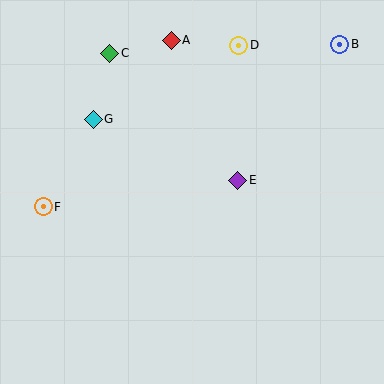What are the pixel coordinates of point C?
Point C is at (110, 53).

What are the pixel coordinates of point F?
Point F is at (43, 207).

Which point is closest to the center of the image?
Point E at (238, 180) is closest to the center.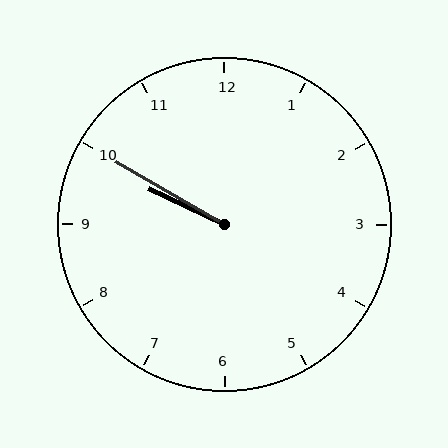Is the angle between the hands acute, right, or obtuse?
It is acute.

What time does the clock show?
9:50.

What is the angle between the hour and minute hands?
Approximately 5 degrees.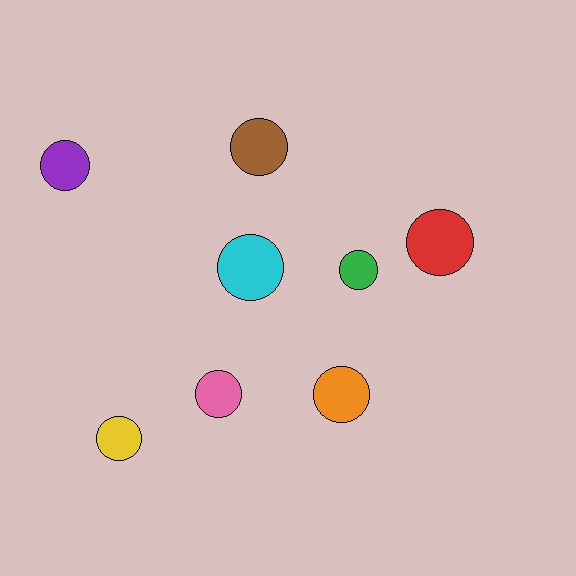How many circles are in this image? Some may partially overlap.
There are 8 circles.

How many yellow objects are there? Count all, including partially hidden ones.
There is 1 yellow object.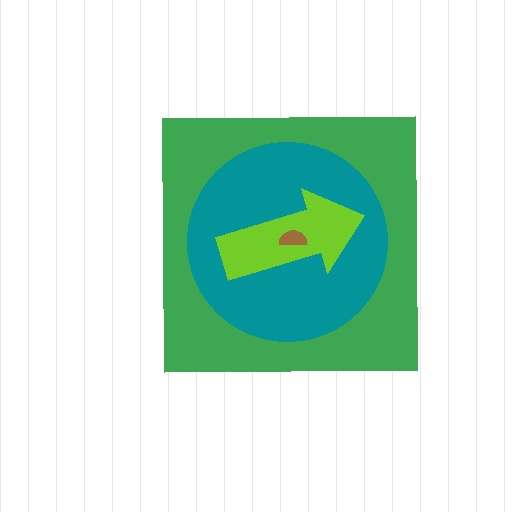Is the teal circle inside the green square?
Yes.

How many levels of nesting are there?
4.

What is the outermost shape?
The green square.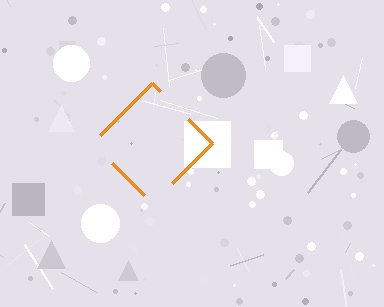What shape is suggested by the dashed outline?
The dashed outline suggests a diamond.